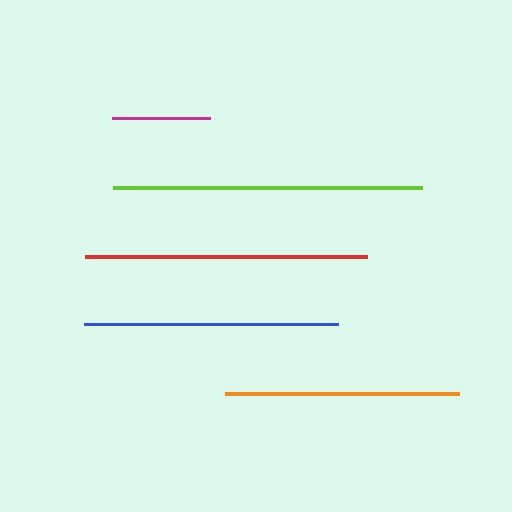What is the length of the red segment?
The red segment is approximately 282 pixels long.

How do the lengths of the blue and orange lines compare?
The blue and orange lines are approximately the same length.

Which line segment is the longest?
The lime line is the longest at approximately 309 pixels.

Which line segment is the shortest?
The magenta line is the shortest at approximately 97 pixels.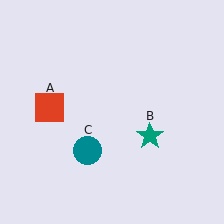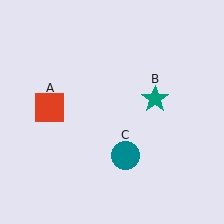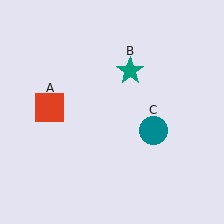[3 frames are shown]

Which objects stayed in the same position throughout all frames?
Red square (object A) remained stationary.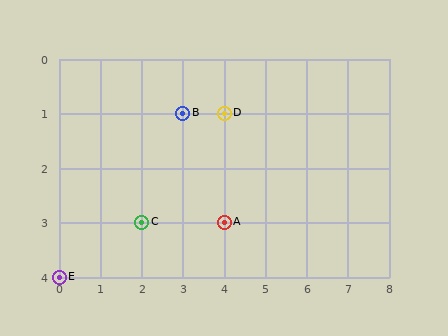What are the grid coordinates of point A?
Point A is at grid coordinates (4, 3).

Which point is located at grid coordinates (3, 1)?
Point B is at (3, 1).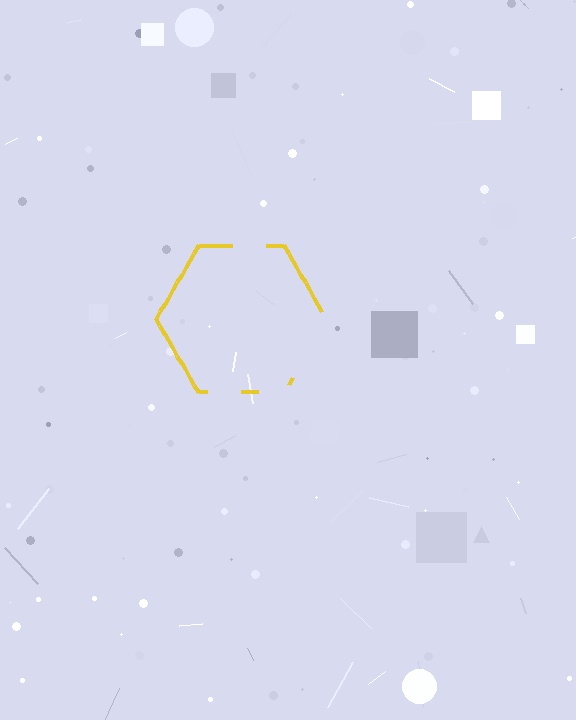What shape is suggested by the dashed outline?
The dashed outline suggests a hexagon.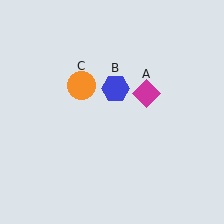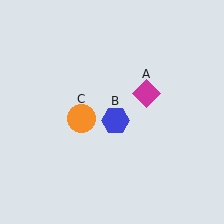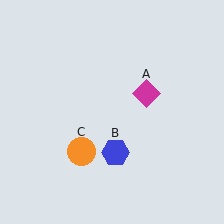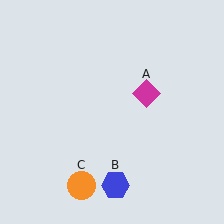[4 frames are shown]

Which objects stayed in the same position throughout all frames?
Magenta diamond (object A) remained stationary.